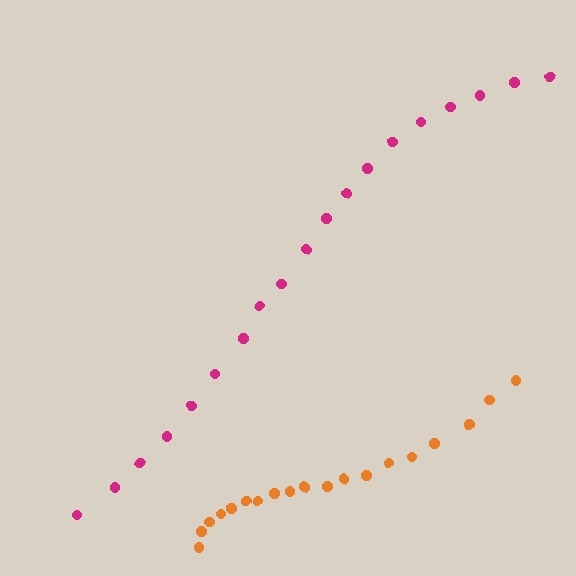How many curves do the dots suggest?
There are 2 distinct paths.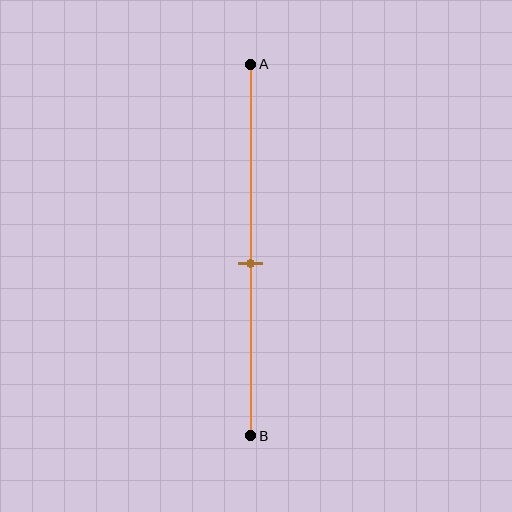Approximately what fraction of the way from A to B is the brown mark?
The brown mark is approximately 55% of the way from A to B.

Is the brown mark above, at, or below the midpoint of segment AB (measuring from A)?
The brown mark is below the midpoint of segment AB.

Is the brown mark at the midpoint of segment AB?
No, the mark is at about 55% from A, not at the 50% midpoint.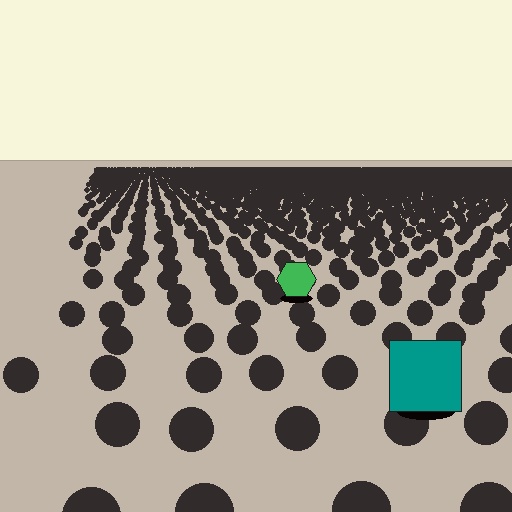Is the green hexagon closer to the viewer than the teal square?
No. The teal square is closer — you can tell from the texture gradient: the ground texture is coarser near it.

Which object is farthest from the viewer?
The green hexagon is farthest from the viewer. It appears smaller and the ground texture around it is denser.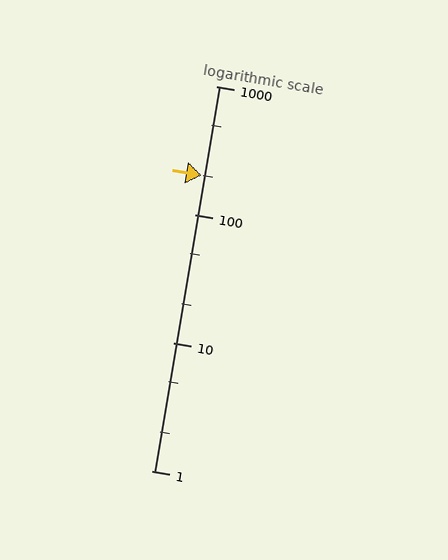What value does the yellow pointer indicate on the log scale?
The pointer indicates approximately 200.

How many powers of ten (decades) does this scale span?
The scale spans 3 decades, from 1 to 1000.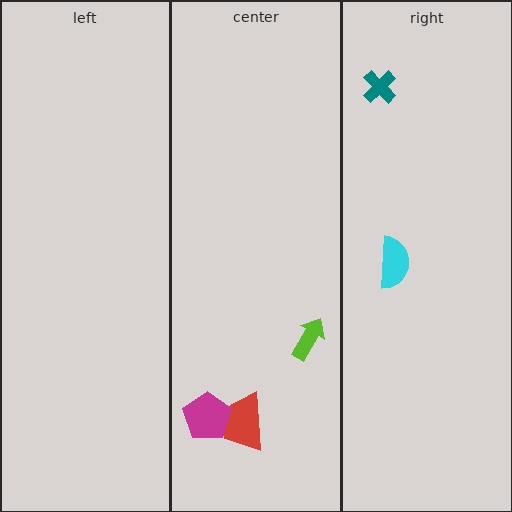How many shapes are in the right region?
2.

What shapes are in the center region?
The lime arrow, the red trapezoid, the magenta pentagon.